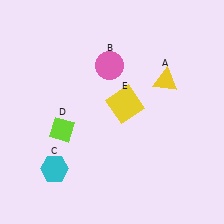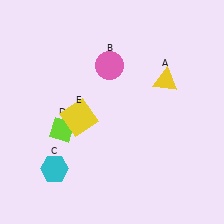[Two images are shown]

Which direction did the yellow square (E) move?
The yellow square (E) moved left.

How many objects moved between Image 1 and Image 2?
1 object moved between the two images.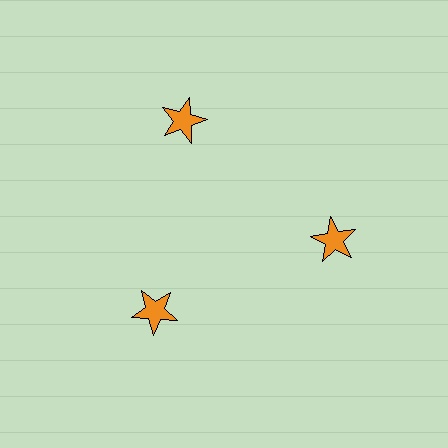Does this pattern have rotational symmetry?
Yes, this pattern has 3-fold rotational symmetry. It looks the same after rotating 120 degrees around the center.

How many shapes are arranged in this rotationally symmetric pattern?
There are 3 shapes, arranged in 3 groups of 1.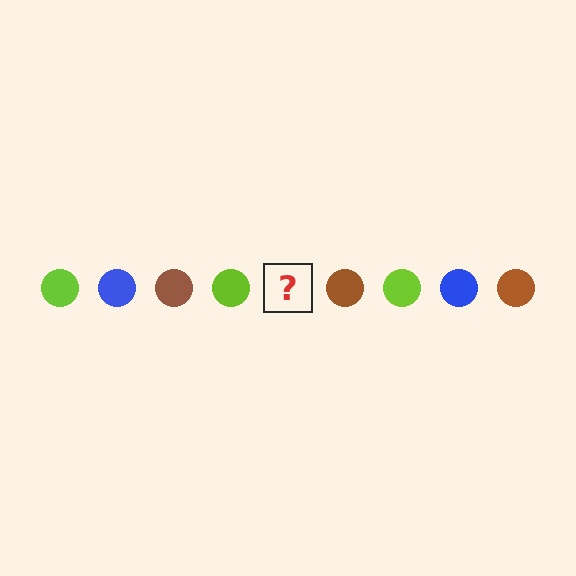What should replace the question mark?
The question mark should be replaced with a blue circle.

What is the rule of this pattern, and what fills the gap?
The rule is that the pattern cycles through lime, blue, brown circles. The gap should be filled with a blue circle.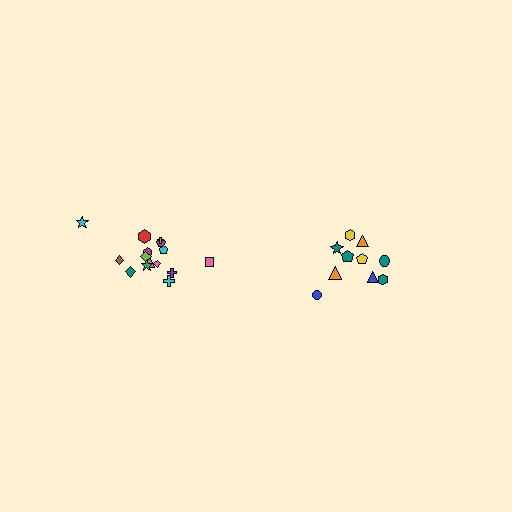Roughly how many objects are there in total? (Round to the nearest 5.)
Roughly 25 objects in total.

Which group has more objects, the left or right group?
The left group.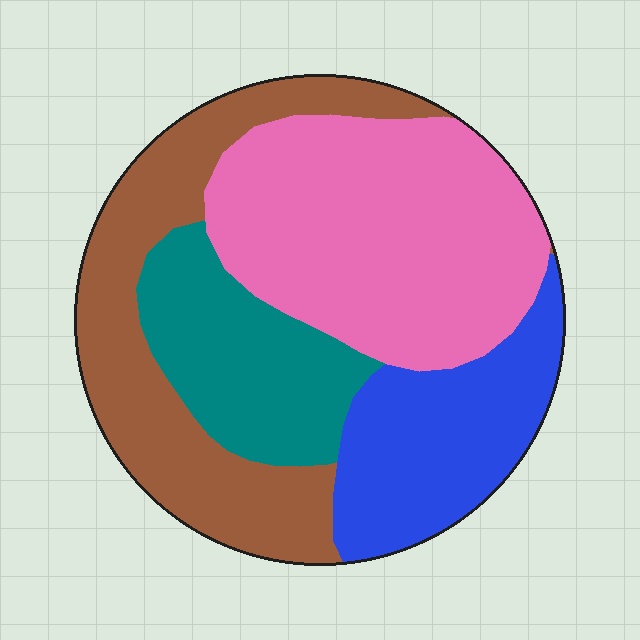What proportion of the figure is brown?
Brown covers about 30% of the figure.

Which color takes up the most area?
Pink, at roughly 35%.